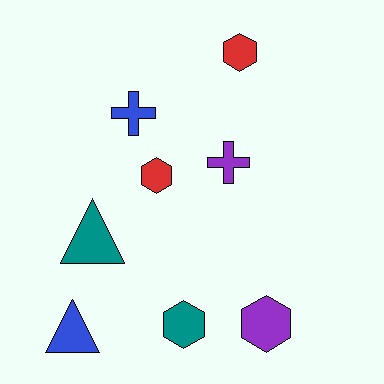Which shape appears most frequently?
Hexagon, with 4 objects.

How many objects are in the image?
There are 8 objects.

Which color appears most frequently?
Purple, with 2 objects.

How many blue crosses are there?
There is 1 blue cross.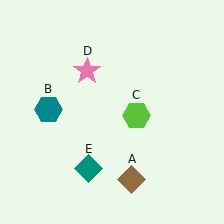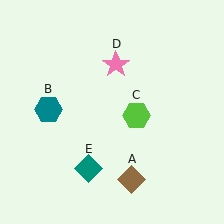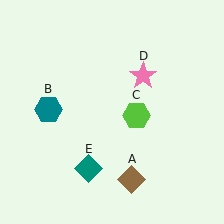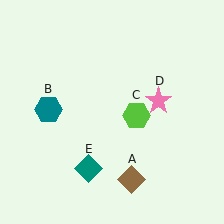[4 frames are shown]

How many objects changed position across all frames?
1 object changed position: pink star (object D).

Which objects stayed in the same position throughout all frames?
Brown diamond (object A) and teal hexagon (object B) and lime hexagon (object C) and teal diamond (object E) remained stationary.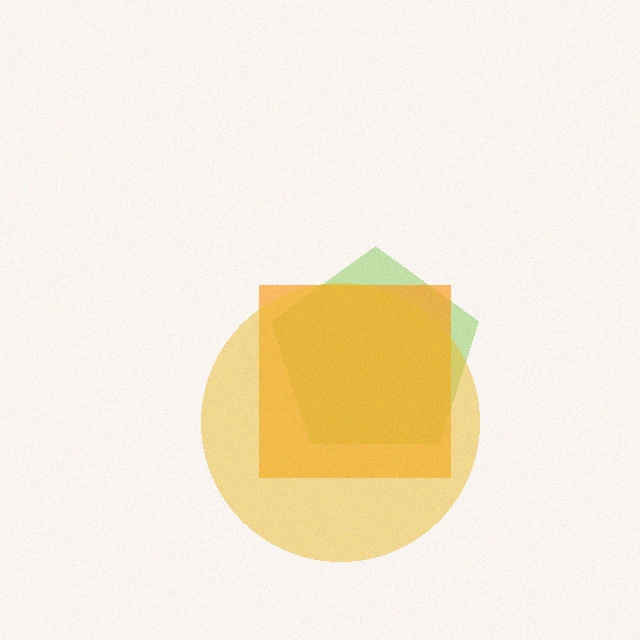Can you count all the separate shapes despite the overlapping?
Yes, there are 3 separate shapes.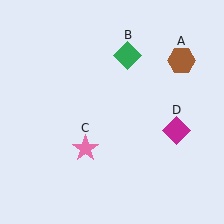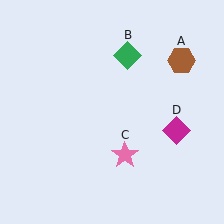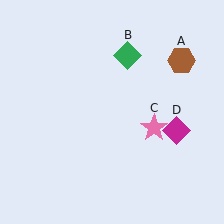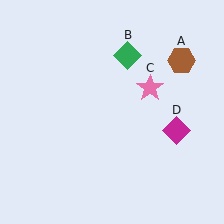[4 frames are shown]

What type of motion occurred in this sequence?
The pink star (object C) rotated counterclockwise around the center of the scene.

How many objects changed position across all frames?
1 object changed position: pink star (object C).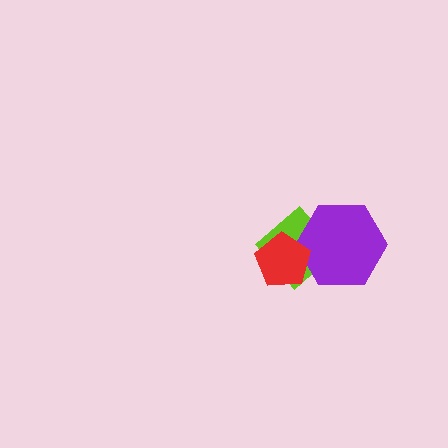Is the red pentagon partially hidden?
No, no other shape covers it.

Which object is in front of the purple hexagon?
The red pentagon is in front of the purple hexagon.